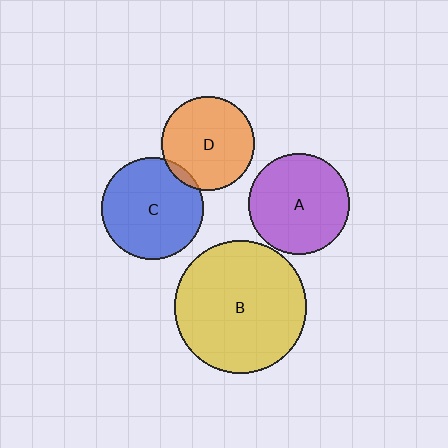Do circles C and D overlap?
Yes.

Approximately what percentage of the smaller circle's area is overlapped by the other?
Approximately 5%.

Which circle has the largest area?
Circle B (yellow).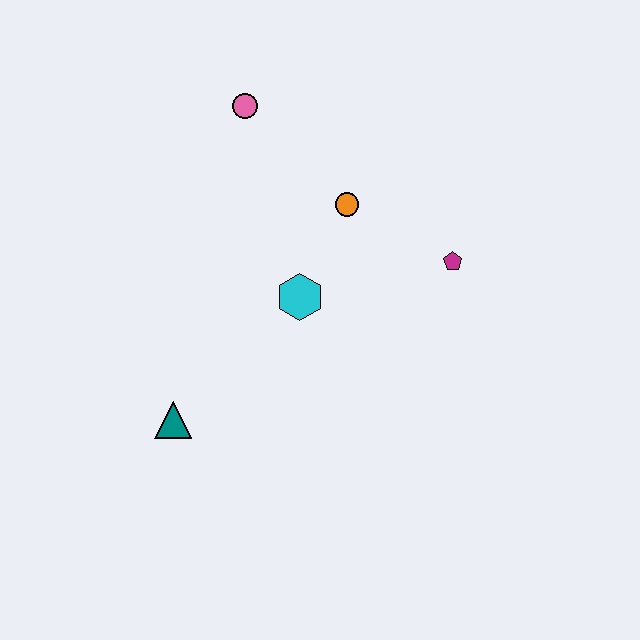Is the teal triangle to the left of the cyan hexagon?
Yes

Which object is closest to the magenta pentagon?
The orange circle is closest to the magenta pentagon.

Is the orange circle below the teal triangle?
No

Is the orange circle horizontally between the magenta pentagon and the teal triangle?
Yes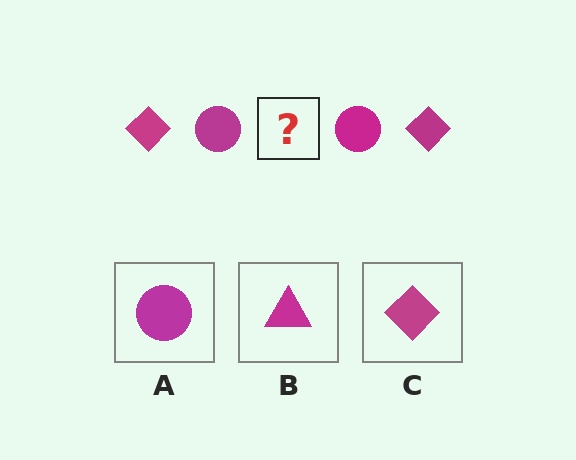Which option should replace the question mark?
Option C.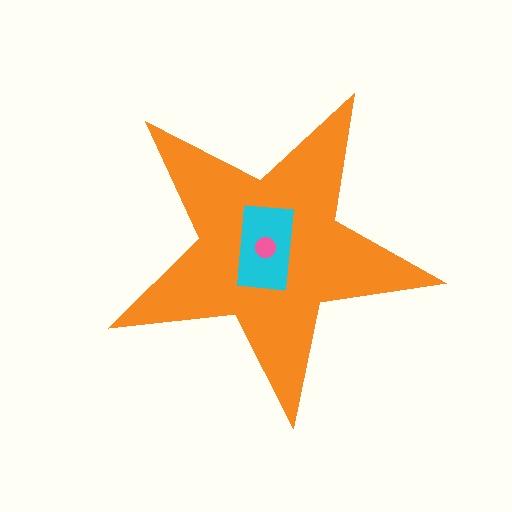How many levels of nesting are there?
3.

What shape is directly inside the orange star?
The cyan rectangle.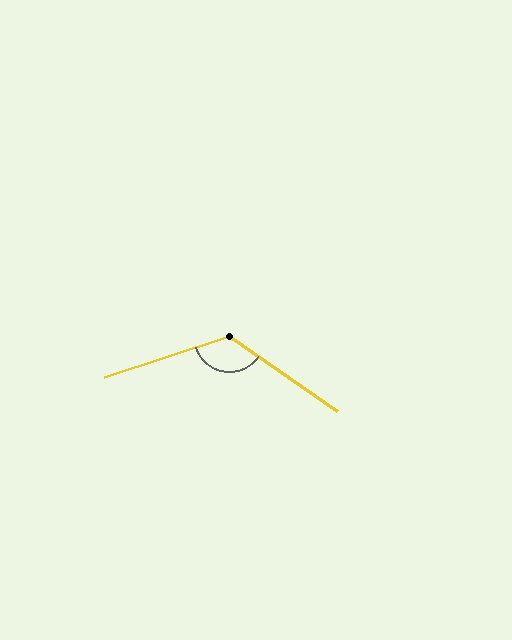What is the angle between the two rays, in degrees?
Approximately 127 degrees.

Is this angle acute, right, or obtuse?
It is obtuse.